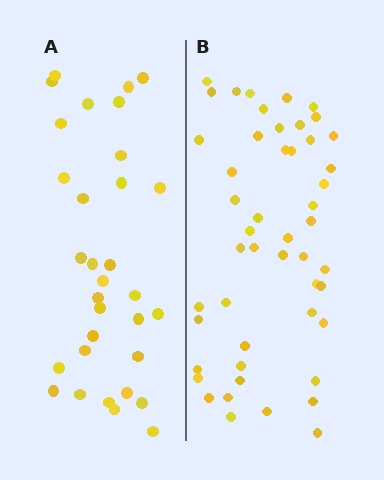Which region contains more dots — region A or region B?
Region B (the right region) has more dots.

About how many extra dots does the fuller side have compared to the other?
Region B has approximately 15 more dots than region A.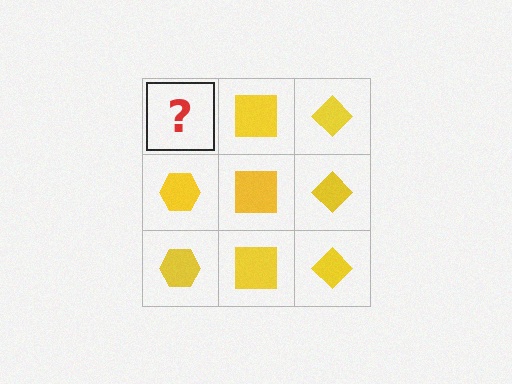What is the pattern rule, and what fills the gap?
The rule is that each column has a consistent shape. The gap should be filled with a yellow hexagon.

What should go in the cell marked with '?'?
The missing cell should contain a yellow hexagon.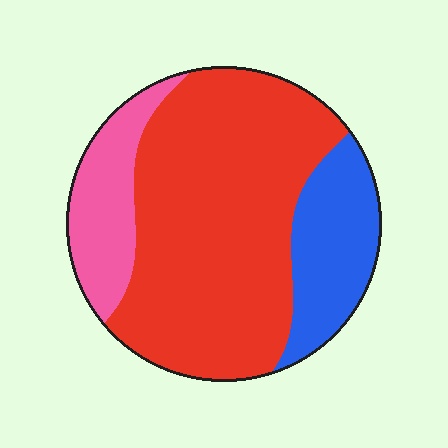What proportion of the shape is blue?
Blue covers 19% of the shape.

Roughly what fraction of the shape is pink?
Pink takes up about one sixth (1/6) of the shape.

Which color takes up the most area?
Red, at roughly 65%.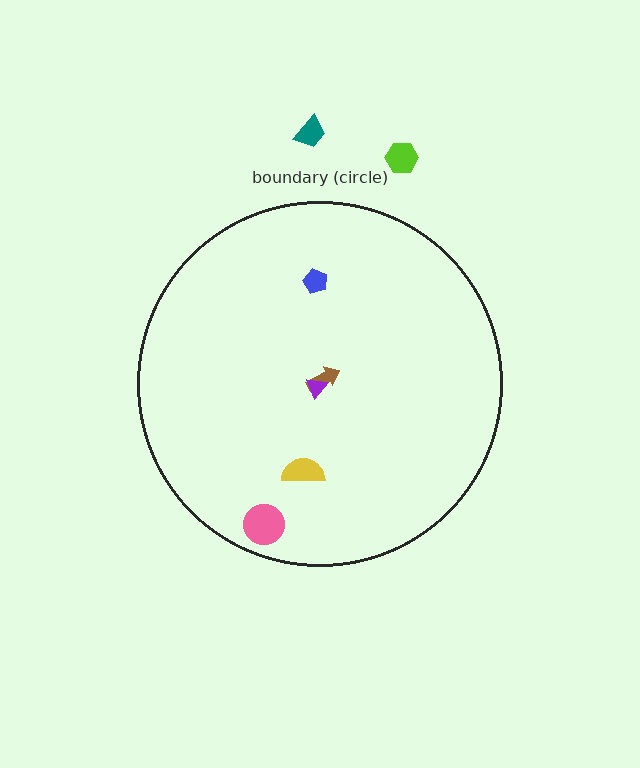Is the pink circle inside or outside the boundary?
Inside.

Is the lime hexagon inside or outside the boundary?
Outside.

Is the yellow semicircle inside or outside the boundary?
Inside.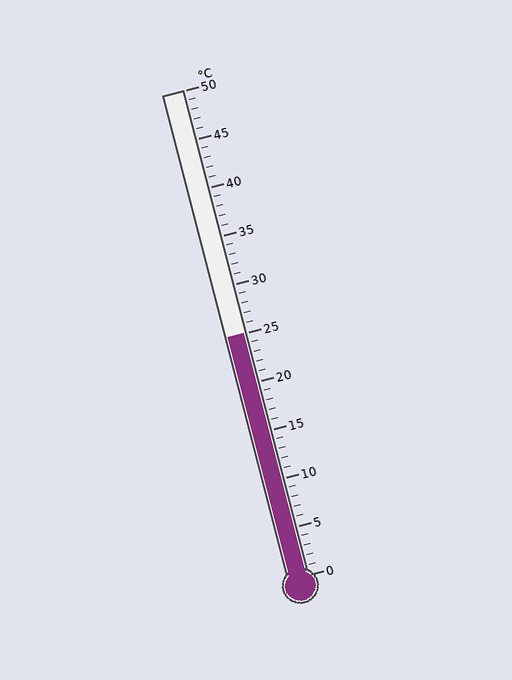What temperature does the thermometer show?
The thermometer shows approximately 25°C.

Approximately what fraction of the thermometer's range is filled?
The thermometer is filled to approximately 50% of its range.